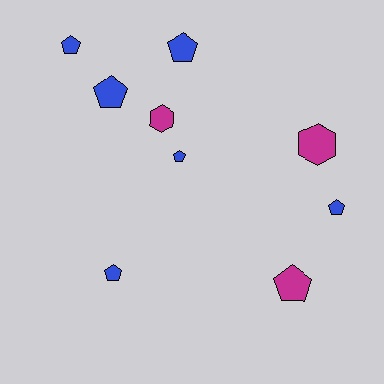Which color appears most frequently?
Blue, with 6 objects.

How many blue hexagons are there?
There are no blue hexagons.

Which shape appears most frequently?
Pentagon, with 7 objects.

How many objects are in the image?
There are 9 objects.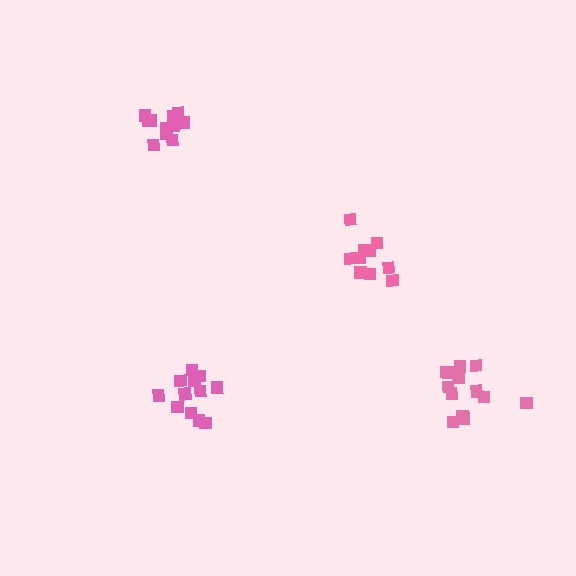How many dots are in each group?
Group 1: 14 dots, Group 2: 10 dots, Group 3: 12 dots, Group 4: 12 dots (48 total).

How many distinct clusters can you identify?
There are 4 distinct clusters.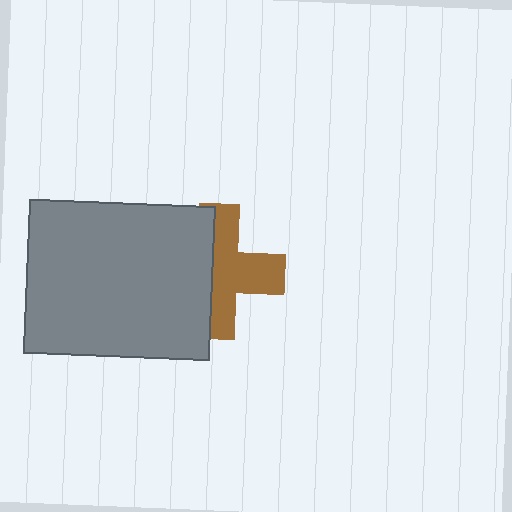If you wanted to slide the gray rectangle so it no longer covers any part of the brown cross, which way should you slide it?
Slide it left — that is the most direct way to separate the two shapes.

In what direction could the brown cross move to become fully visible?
The brown cross could move right. That would shift it out from behind the gray rectangle entirely.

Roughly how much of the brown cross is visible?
About half of it is visible (roughly 56%).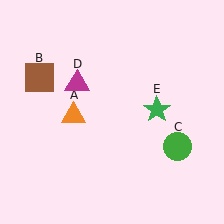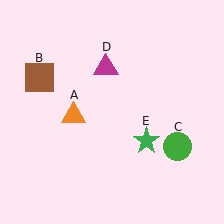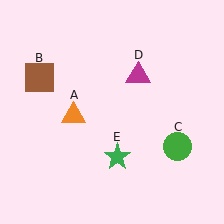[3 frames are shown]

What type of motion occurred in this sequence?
The magenta triangle (object D), green star (object E) rotated clockwise around the center of the scene.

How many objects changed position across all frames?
2 objects changed position: magenta triangle (object D), green star (object E).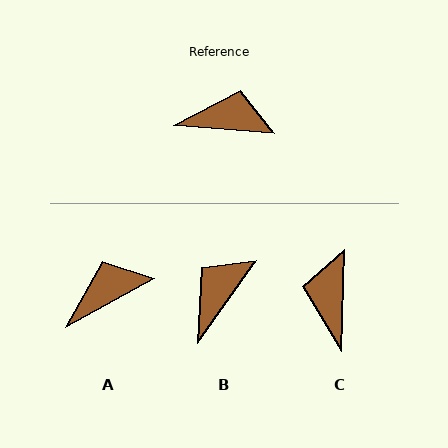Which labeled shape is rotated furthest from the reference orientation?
C, about 93 degrees away.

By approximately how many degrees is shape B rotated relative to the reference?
Approximately 59 degrees counter-clockwise.